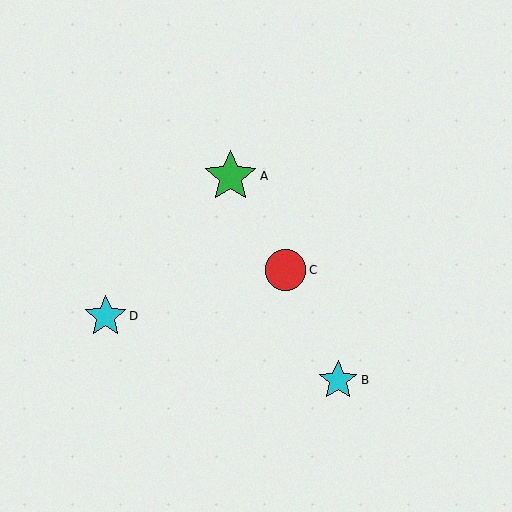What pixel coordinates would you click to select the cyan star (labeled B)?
Click at (338, 380) to select the cyan star B.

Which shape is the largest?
The green star (labeled A) is the largest.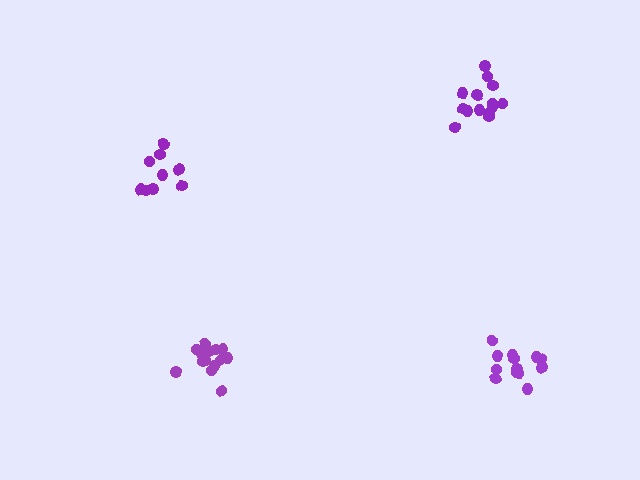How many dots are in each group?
Group 1: 14 dots, Group 2: 13 dots, Group 3: 9 dots, Group 4: 14 dots (50 total).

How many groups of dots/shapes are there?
There are 4 groups.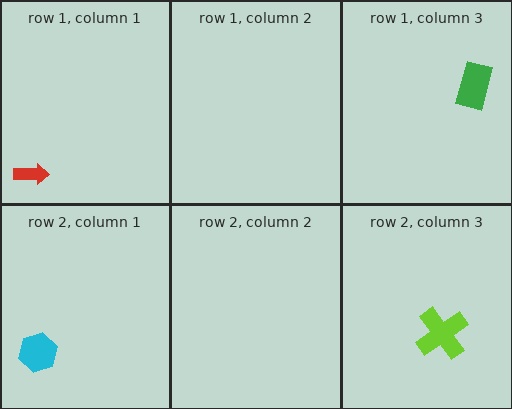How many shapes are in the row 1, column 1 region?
1.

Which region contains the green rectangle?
The row 1, column 3 region.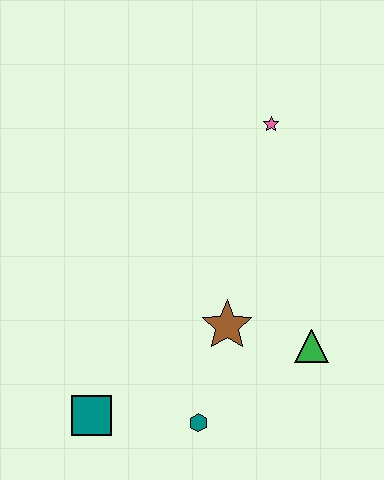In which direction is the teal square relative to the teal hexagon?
The teal square is to the left of the teal hexagon.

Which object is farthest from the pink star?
The teal square is farthest from the pink star.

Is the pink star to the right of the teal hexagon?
Yes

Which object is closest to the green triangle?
The brown star is closest to the green triangle.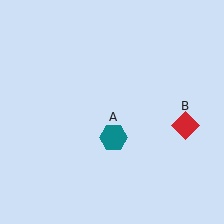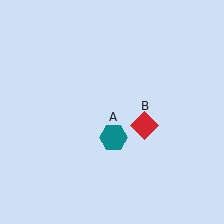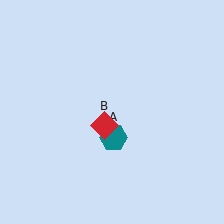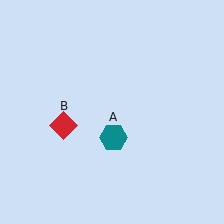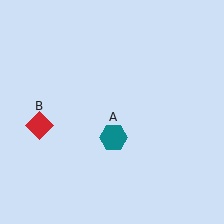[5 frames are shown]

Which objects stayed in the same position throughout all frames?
Teal hexagon (object A) remained stationary.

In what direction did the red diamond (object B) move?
The red diamond (object B) moved left.